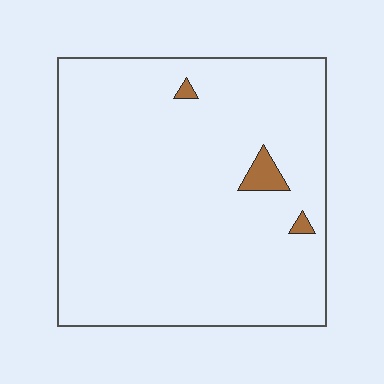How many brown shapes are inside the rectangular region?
3.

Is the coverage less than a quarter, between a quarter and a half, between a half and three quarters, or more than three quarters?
Less than a quarter.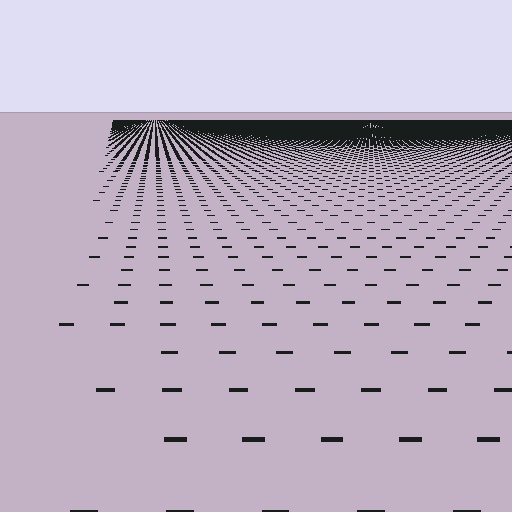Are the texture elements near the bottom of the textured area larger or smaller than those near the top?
Larger. Near the bottom, elements are closer to the viewer and appear at a bigger on-screen size.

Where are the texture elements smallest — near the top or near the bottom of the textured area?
Near the top.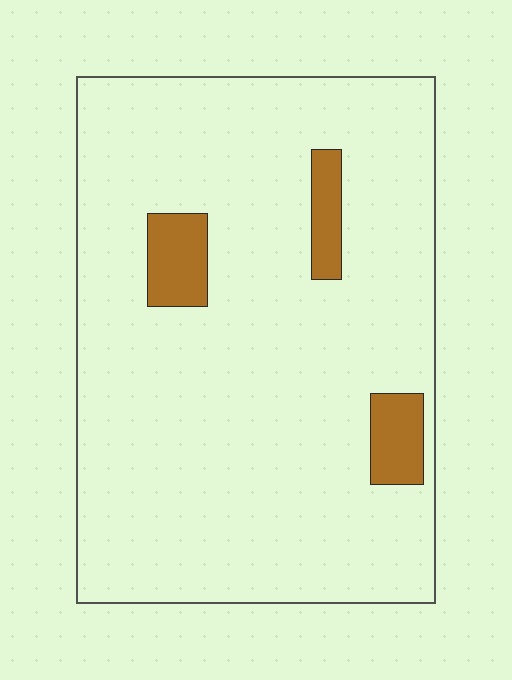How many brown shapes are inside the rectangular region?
3.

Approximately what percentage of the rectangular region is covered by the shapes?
Approximately 10%.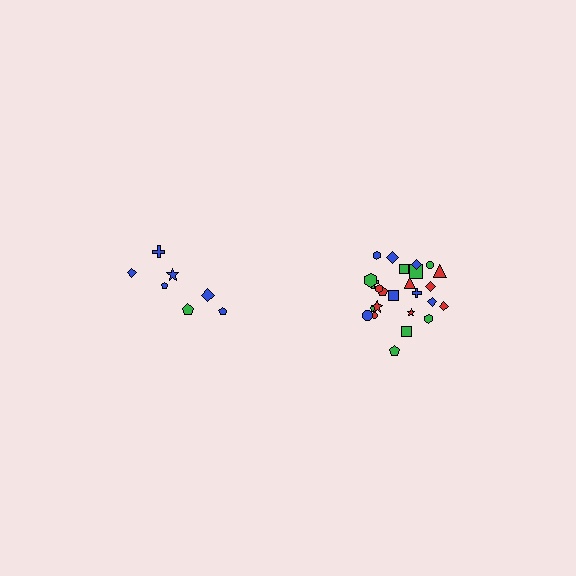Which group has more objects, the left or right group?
The right group.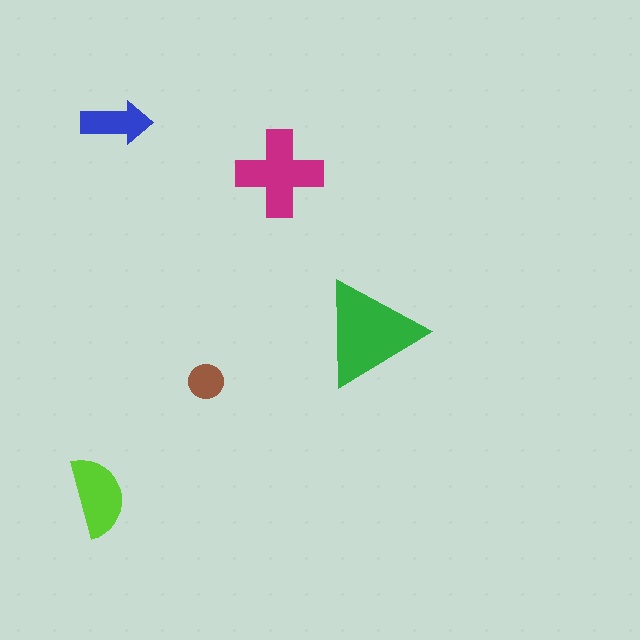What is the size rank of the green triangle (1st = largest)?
1st.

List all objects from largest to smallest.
The green triangle, the magenta cross, the lime semicircle, the blue arrow, the brown circle.